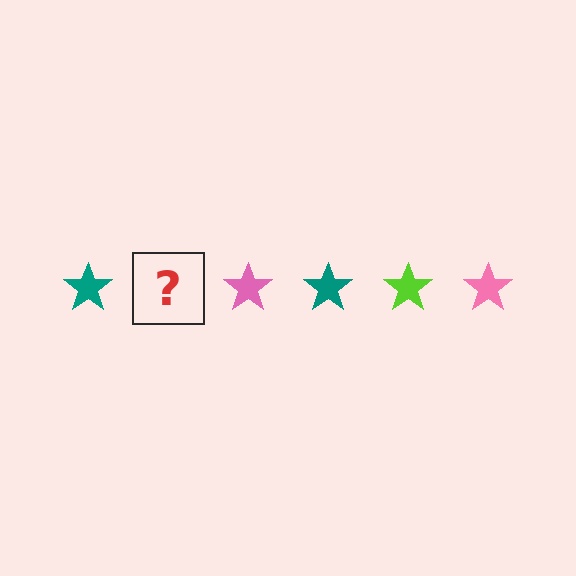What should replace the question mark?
The question mark should be replaced with a lime star.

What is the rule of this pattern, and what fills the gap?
The rule is that the pattern cycles through teal, lime, pink stars. The gap should be filled with a lime star.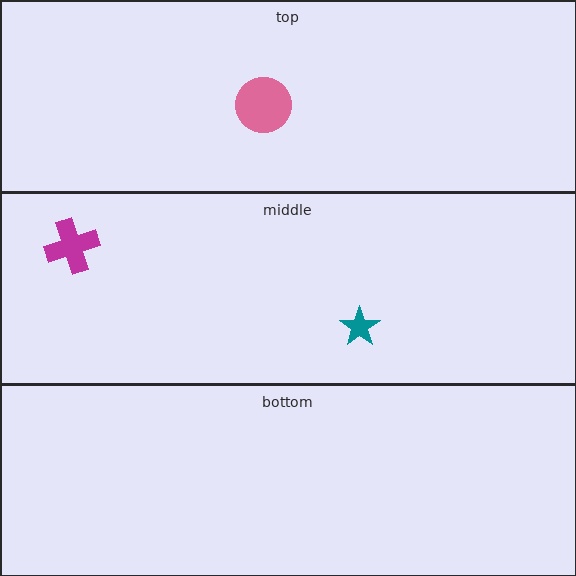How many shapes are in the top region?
1.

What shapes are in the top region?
The pink circle.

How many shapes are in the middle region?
2.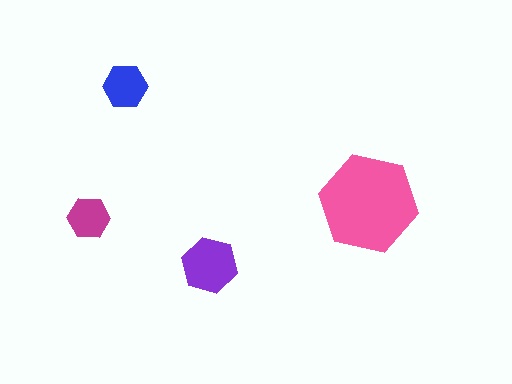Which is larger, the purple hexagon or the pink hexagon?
The pink one.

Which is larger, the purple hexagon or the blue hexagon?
The purple one.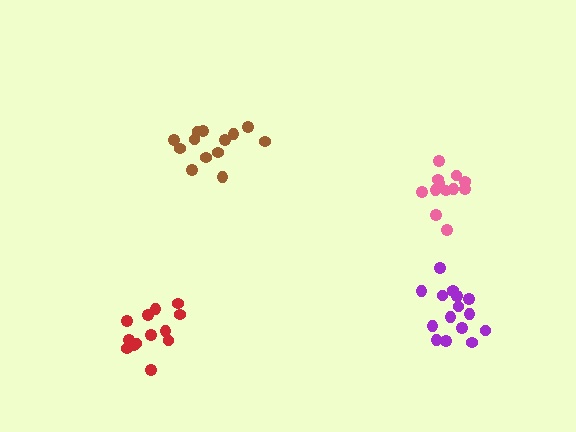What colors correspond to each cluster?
The clusters are colored: red, pink, brown, purple.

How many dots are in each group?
Group 1: 13 dots, Group 2: 12 dots, Group 3: 13 dots, Group 4: 16 dots (54 total).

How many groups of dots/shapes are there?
There are 4 groups.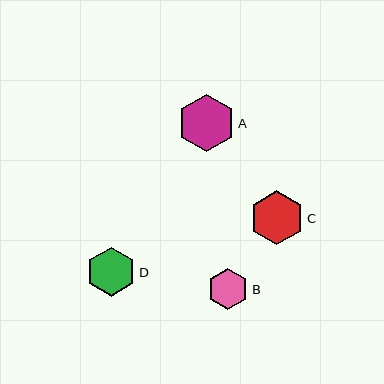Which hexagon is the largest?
Hexagon A is the largest with a size of approximately 58 pixels.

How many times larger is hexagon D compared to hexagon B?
Hexagon D is approximately 1.2 times the size of hexagon B.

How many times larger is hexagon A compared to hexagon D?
Hexagon A is approximately 1.2 times the size of hexagon D.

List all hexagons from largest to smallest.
From largest to smallest: A, C, D, B.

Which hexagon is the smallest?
Hexagon B is the smallest with a size of approximately 41 pixels.